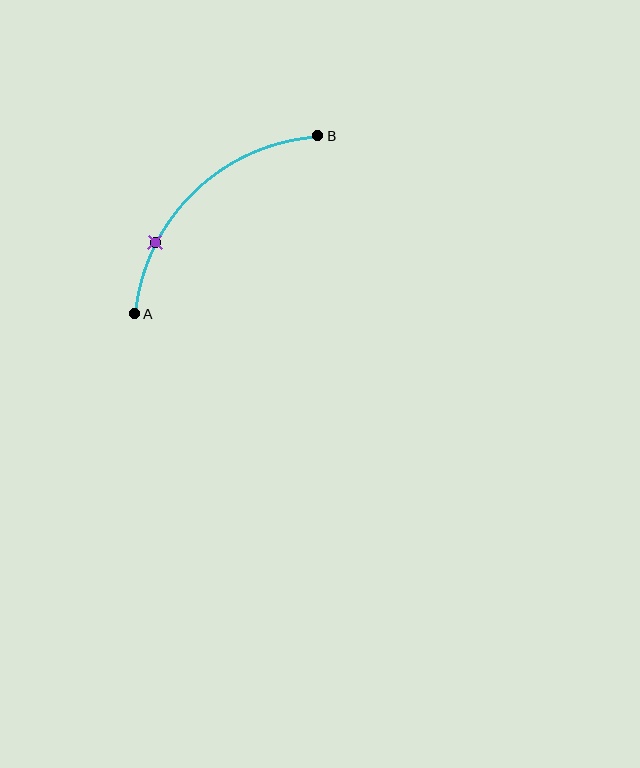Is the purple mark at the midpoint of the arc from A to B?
No. The purple mark lies on the arc but is closer to endpoint A. The arc midpoint would be at the point on the curve equidistant along the arc from both A and B.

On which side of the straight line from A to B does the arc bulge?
The arc bulges above and to the left of the straight line connecting A and B.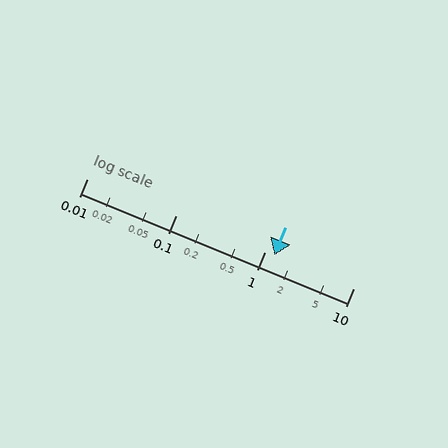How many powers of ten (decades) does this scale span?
The scale spans 3 decades, from 0.01 to 10.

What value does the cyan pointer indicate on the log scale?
The pointer indicates approximately 1.3.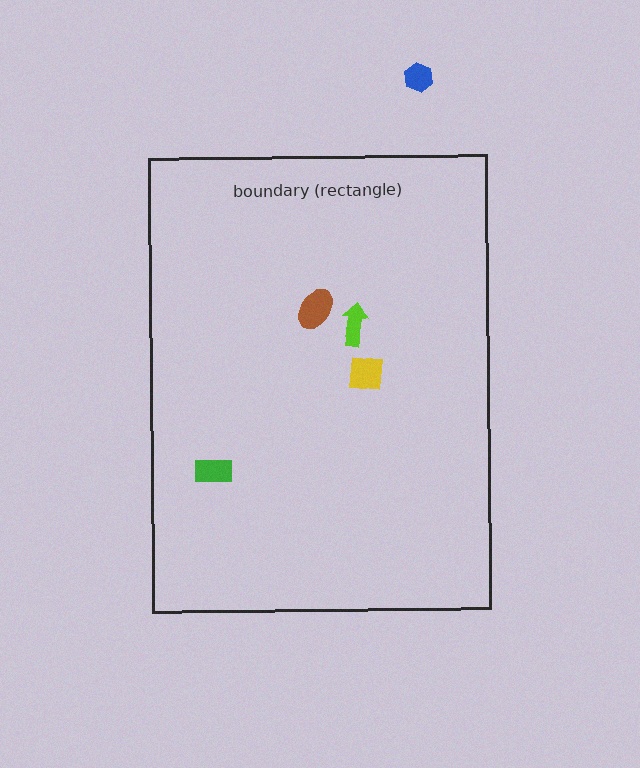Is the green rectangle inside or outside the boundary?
Inside.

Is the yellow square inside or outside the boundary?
Inside.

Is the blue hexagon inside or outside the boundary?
Outside.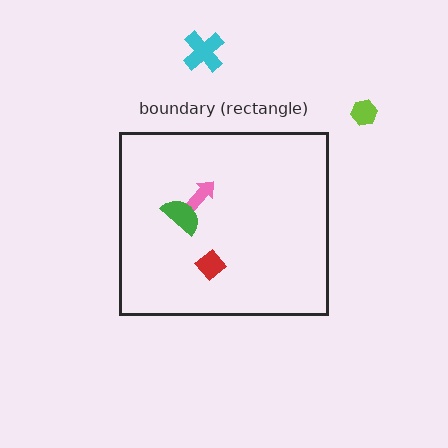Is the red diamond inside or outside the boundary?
Inside.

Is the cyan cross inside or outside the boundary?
Outside.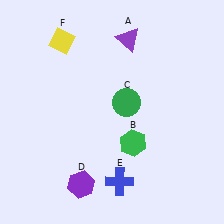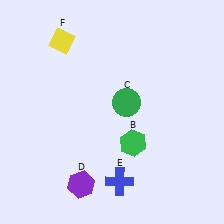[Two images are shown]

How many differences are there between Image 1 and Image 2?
There is 1 difference between the two images.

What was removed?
The purple triangle (A) was removed in Image 2.